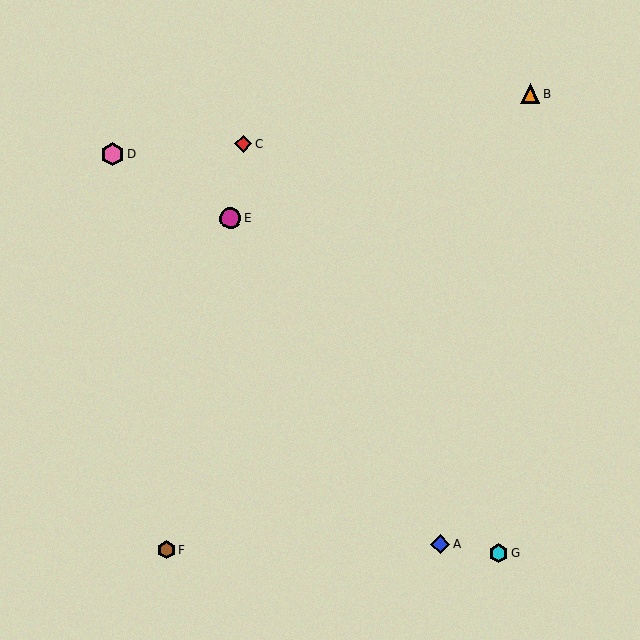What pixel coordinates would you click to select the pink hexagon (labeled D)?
Click at (113, 155) to select the pink hexagon D.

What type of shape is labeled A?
Shape A is a blue diamond.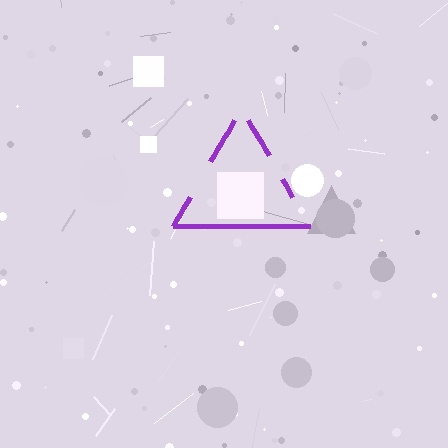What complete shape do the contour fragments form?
The contour fragments form a triangle.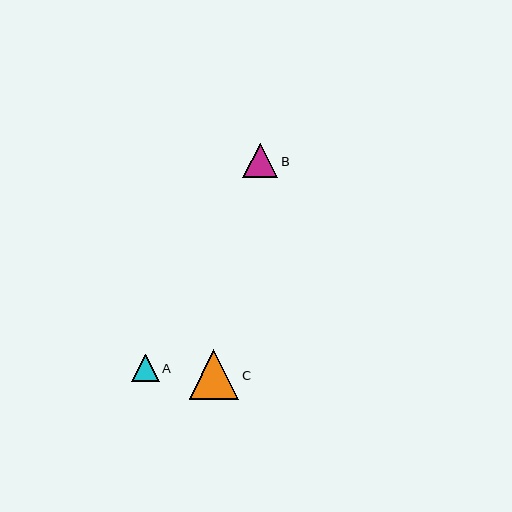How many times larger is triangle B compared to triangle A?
Triangle B is approximately 1.2 times the size of triangle A.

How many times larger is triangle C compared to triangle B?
Triangle C is approximately 1.4 times the size of triangle B.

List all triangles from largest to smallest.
From largest to smallest: C, B, A.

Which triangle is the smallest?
Triangle A is the smallest with a size of approximately 28 pixels.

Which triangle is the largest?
Triangle C is the largest with a size of approximately 50 pixels.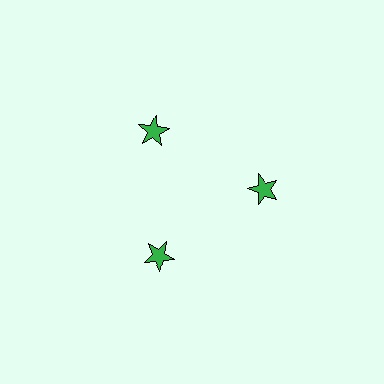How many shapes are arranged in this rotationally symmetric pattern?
There are 3 shapes, arranged in 3 groups of 1.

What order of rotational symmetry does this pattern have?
This pattern has 3-fold rotational symmetry.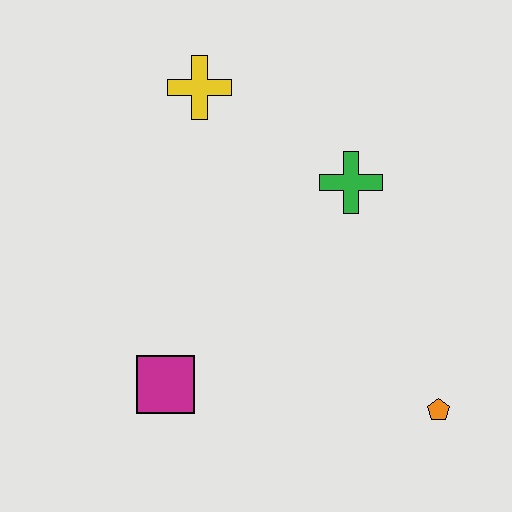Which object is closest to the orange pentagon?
The green cross is closest to the orange pentagon.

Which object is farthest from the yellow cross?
The orange pentagon is farthest from the yellow cross.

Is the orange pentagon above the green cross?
No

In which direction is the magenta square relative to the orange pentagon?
The magenta square is to the left of the orange pentagon.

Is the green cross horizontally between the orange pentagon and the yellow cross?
Yes